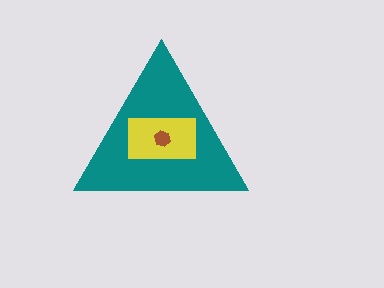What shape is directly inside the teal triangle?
The yellow rectangle.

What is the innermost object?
The brown hexagon.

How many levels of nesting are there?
3.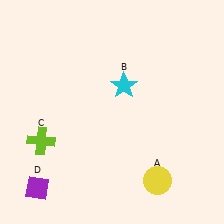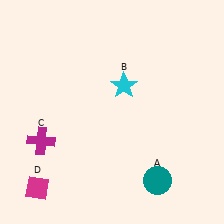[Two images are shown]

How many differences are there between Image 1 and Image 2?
There are 3 differences between the two images.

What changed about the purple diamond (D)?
In Image 1, D is purple. In Image 2, it changed to magenta.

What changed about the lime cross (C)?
In Image 1, C is lime. In Image 2, it changed to magenta.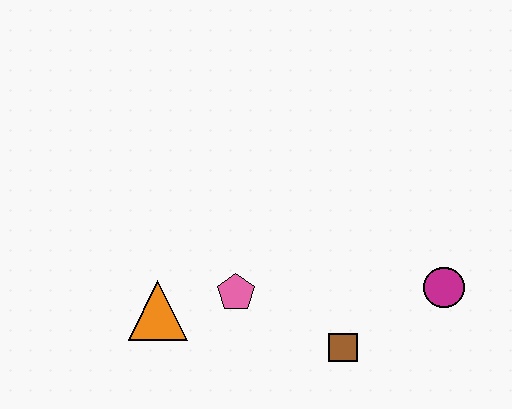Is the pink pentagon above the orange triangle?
Yes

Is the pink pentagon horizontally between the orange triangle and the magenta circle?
Yes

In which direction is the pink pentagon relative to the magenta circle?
The pink pentagon is to the left of the magenta circle.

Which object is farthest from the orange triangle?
The magenta circle is farthest from the orange triangle.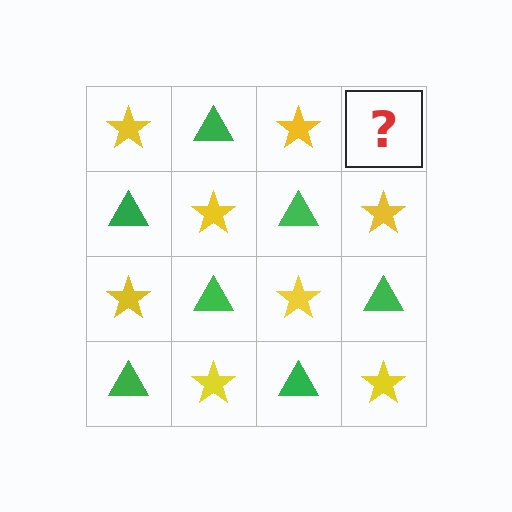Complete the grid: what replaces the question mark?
The question mark should be replaced with a green triangle.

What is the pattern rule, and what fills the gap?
The rule is that it alternates yellow star and green triangle in a checkerboard pattern. The gap should be filled with a green triangle.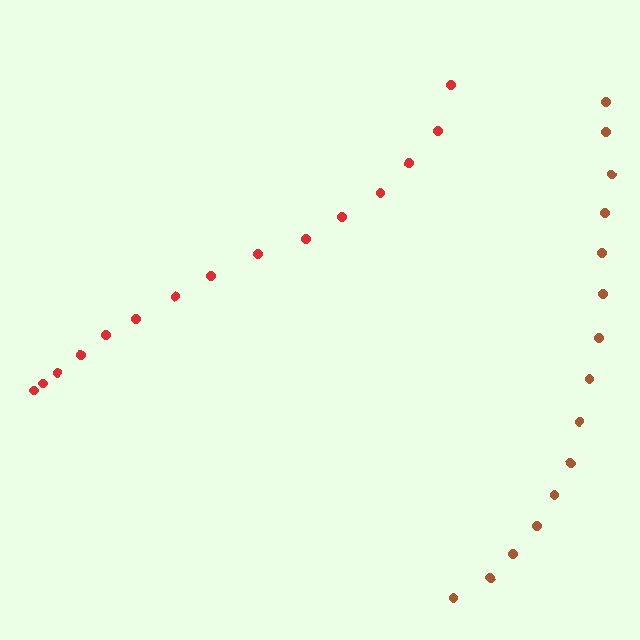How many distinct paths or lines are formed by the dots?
There are 2 distinct paths.